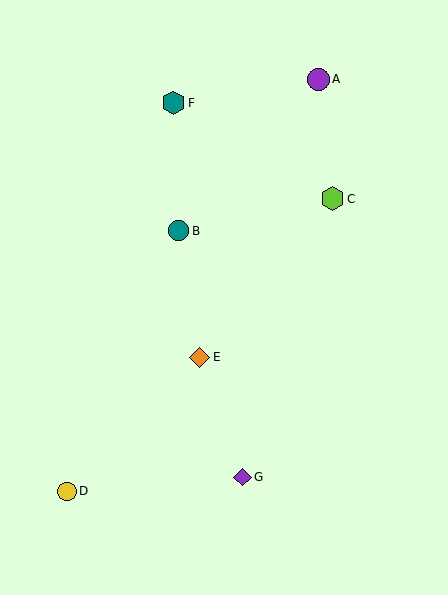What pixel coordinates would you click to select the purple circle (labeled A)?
Click at (318, 79) to select the purple circle A.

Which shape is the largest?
The lime hexagon (labeled C) is the largest.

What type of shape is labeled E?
Shape E is an orange diamond.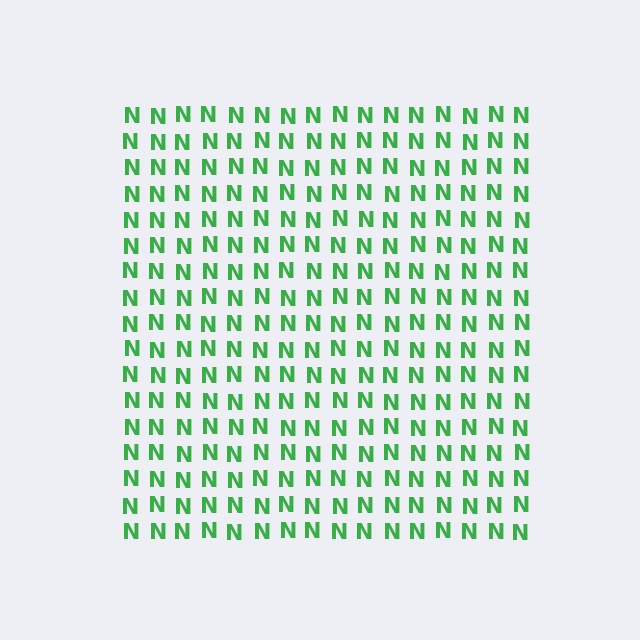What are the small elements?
The small elements are letter N's.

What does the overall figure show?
The overall figure shows a square.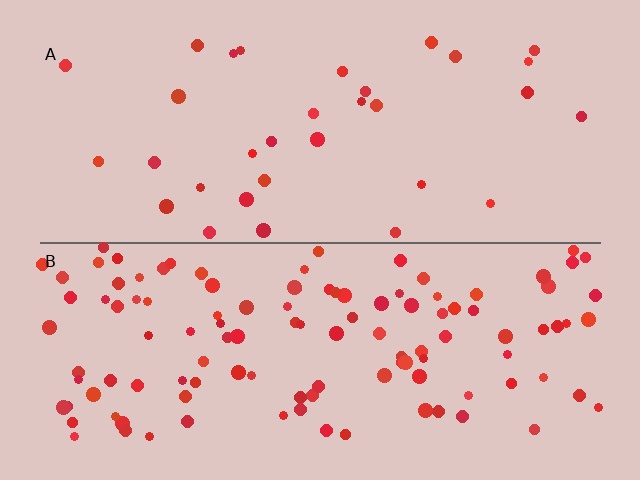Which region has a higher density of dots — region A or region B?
B (the bottom).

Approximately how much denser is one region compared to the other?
Approximately 3.5× — region B over region A.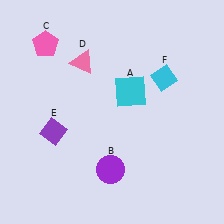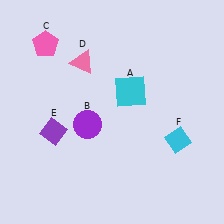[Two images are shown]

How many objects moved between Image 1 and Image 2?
2 objects moved between the two images.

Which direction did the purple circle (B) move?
The purple circle (B) moved up.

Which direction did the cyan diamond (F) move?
The cyan diamond (F) moved down.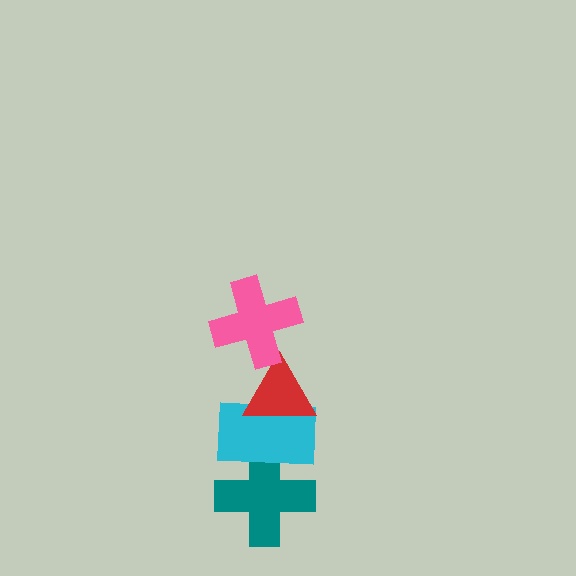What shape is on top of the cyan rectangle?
The red triangle is on top of the cyan rectangle.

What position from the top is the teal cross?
The teal cross is 4th from the top.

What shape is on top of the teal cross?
The cyan rectangle is on top of the teal cross.